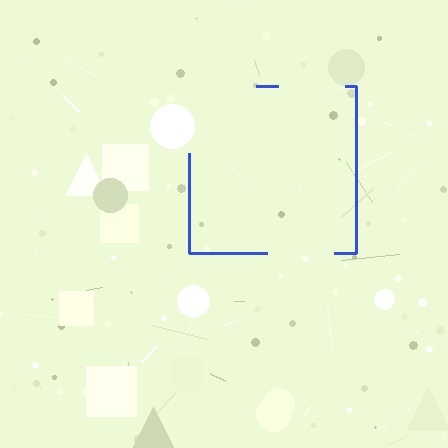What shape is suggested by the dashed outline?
The dashed outline suggests a square.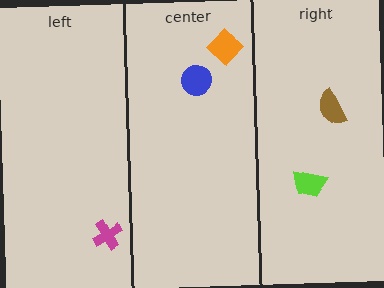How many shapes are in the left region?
1.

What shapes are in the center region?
The blue circle, the orange diamond.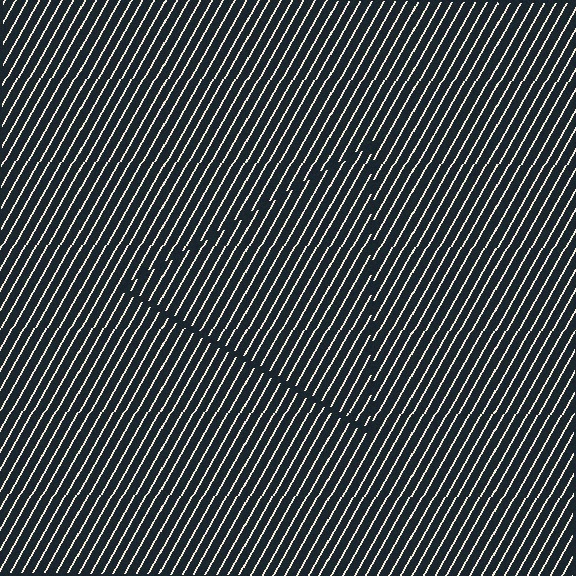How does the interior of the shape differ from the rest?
The interior of the shape contains the same grating, shifted by half a period — the contour is defined by the phase discontinuity where line-ends from the inner and outer gratings abut.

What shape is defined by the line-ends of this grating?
An illusory triangle. The interior of the shape contains the same grating, shifted by half a period — the contour is defined by the phase discontinuity where line-ends from the inner and outer gratings abut.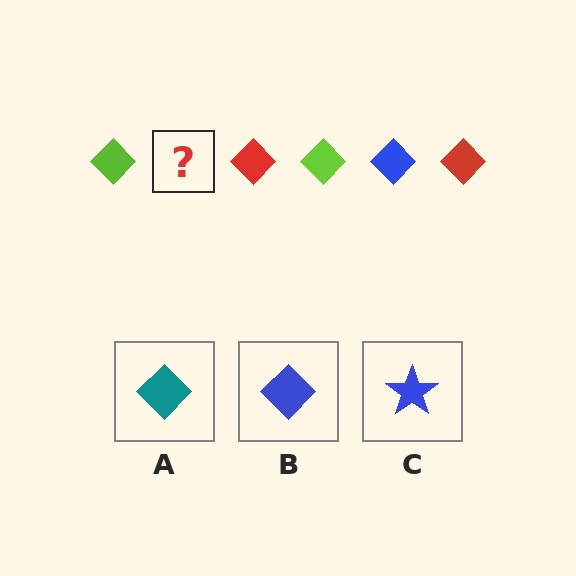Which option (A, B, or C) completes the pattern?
B.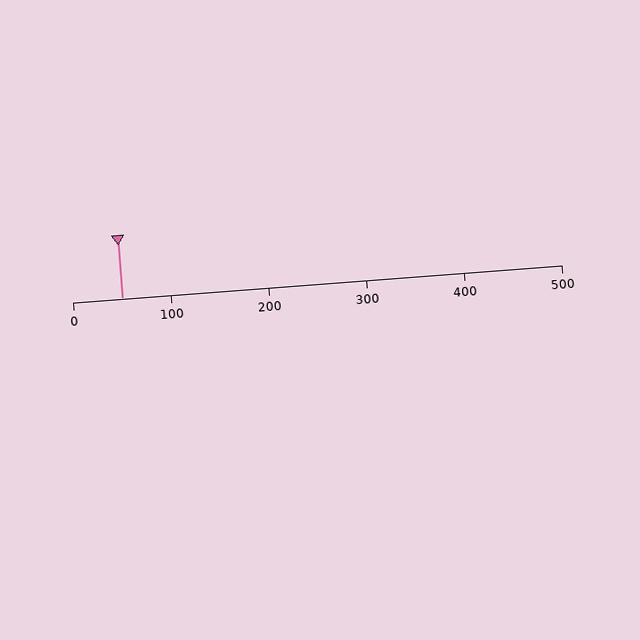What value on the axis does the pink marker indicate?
The marker indicates approximately 50.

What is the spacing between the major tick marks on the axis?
The major ticks are spaced 100 apart.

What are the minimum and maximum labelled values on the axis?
The axis runs from 0 to 500.